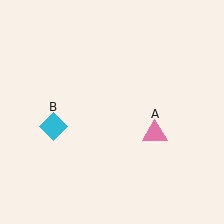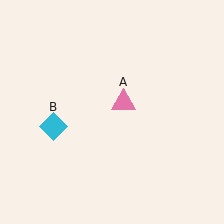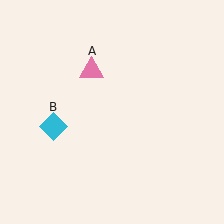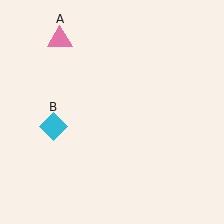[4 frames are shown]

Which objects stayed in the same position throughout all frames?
Cyan diamond (object B) remained stationary.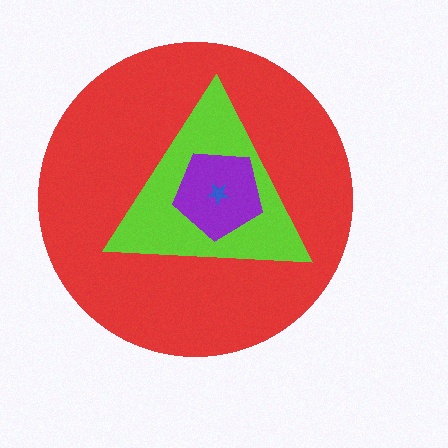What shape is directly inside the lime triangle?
The purple pentagon.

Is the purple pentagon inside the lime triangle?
Yes.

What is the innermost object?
The blue star.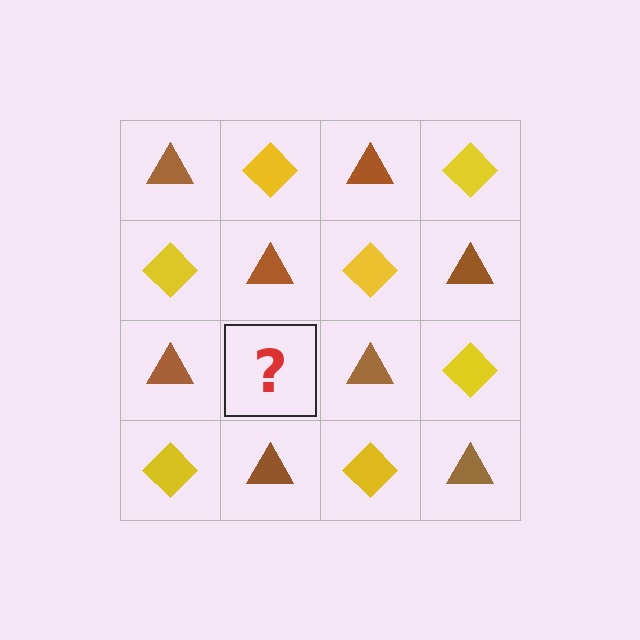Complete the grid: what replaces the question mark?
The question mark should be replaced with a yellow diamond.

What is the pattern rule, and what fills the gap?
The rule is that it alternates brown triangle and yellow diamond in a checkerboard pattern. The gap should be filled with a yellow diamond.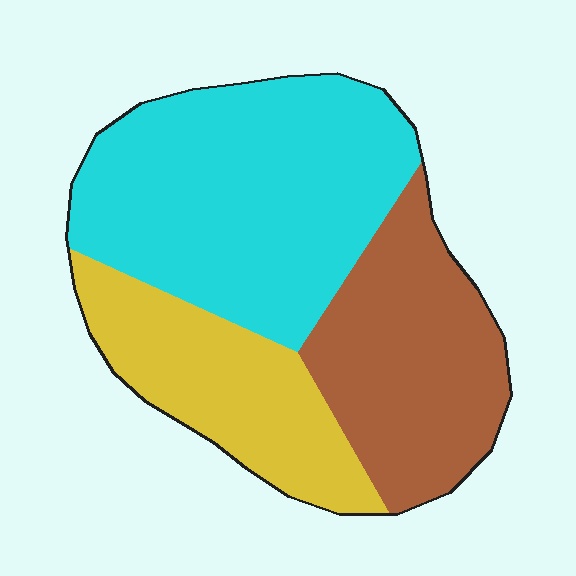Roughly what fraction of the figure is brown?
Brown covers around 30% of the figure.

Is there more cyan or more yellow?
Cyan.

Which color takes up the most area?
Cyan, at roughly 45%.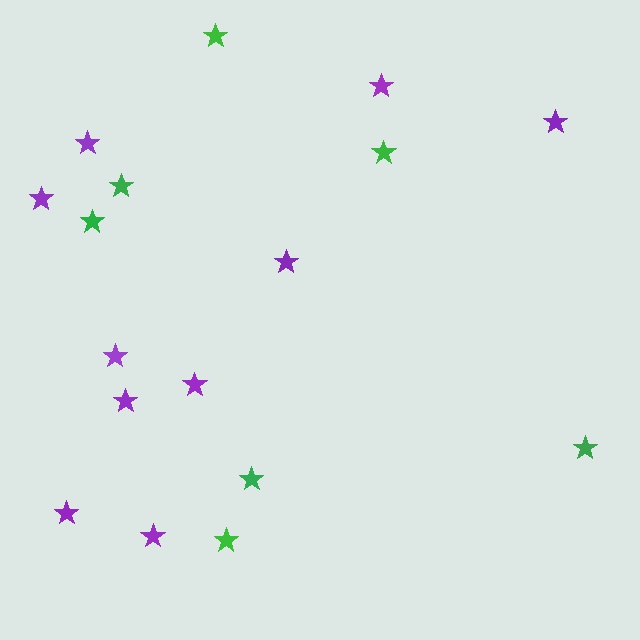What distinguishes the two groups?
There are 2 groups: one group of purple stars (10) and one group of green stars (7).